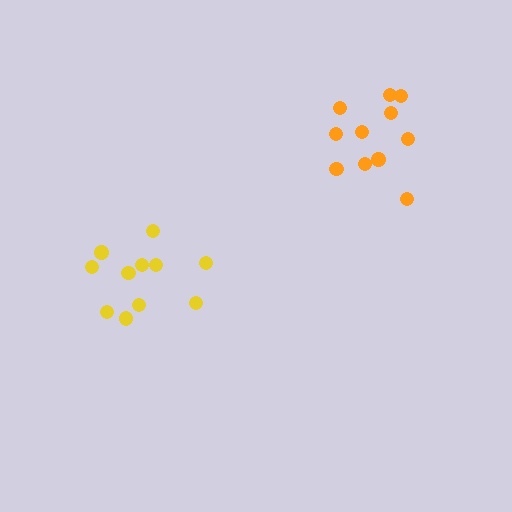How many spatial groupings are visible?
There are 2 spatial groupings.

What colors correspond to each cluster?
The clusters are colored: yellow, orange.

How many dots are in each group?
Group 1: 11 dots, Group 2: 11 dots (22 total).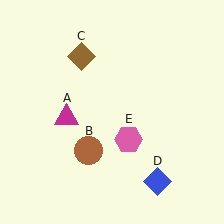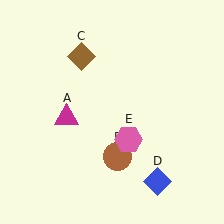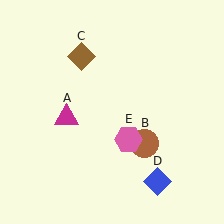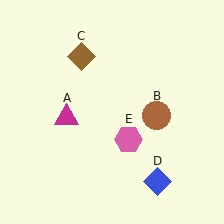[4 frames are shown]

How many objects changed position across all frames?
1 object changed position: brown circle (object B).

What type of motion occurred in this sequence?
The brown circle (object B) rotated counterclockwise around the center of the scene.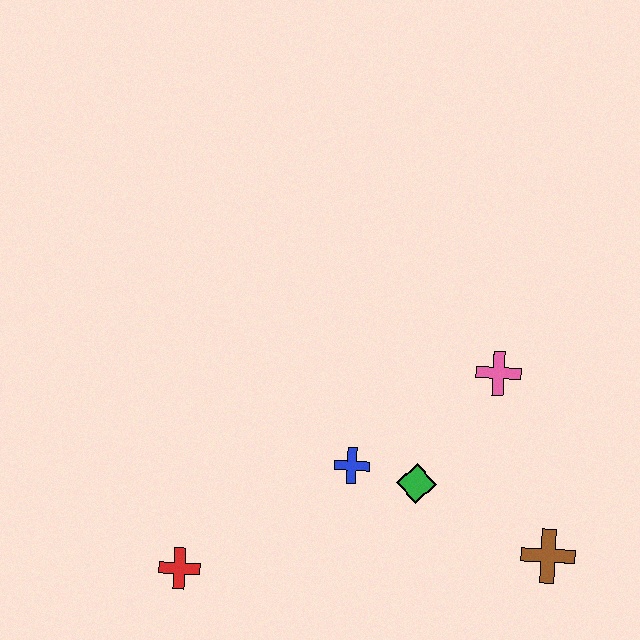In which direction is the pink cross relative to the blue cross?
The pink cross is to the right of the blue cross.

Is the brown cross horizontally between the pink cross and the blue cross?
No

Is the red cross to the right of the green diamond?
No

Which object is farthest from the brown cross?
The red cross is farthest from the brown cross.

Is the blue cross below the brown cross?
No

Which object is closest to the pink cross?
The green diamond is closest to the pink cross.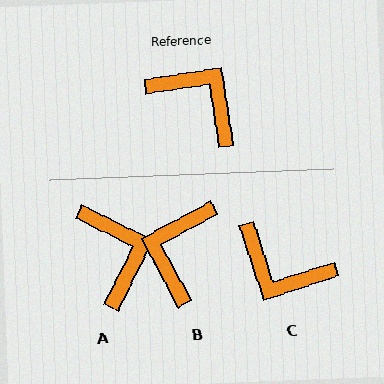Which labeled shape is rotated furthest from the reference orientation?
C, about 171 degrees away.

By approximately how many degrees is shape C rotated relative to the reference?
Approximately 171 degrees clockwise.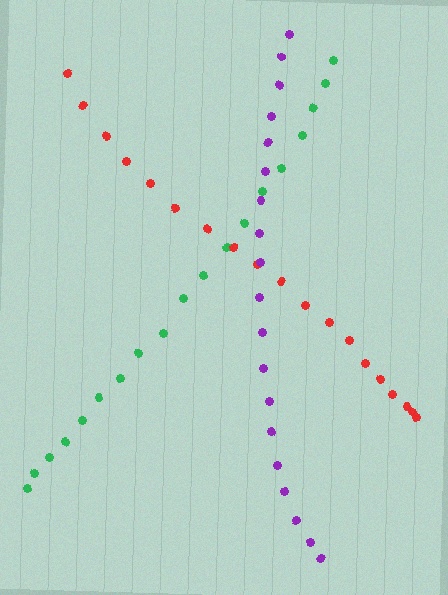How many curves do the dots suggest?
There are 3 distinct paths.